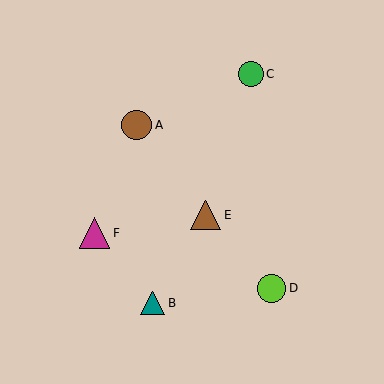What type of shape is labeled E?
Shape E is a brown triangle.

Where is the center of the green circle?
The center of the green circle is at (251, 74).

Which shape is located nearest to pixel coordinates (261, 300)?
The lime circle (labeled D) at (272, 288) is nearest to that location.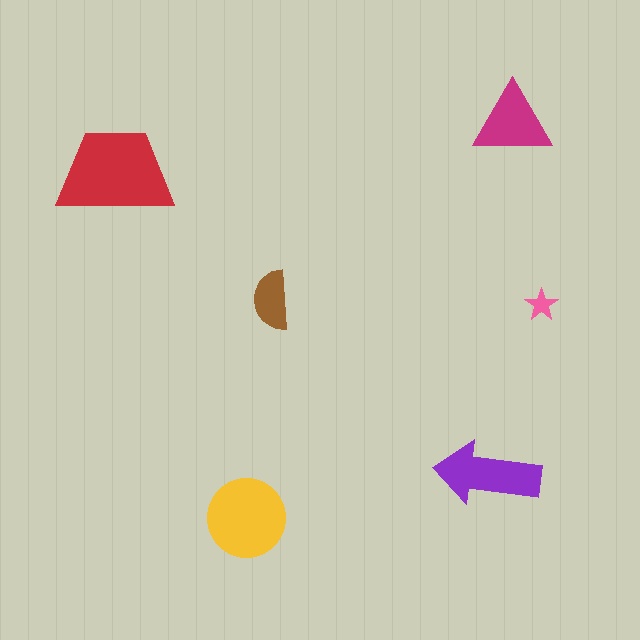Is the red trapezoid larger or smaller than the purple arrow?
Larger.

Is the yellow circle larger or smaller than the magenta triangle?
Larger.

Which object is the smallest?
The pink star.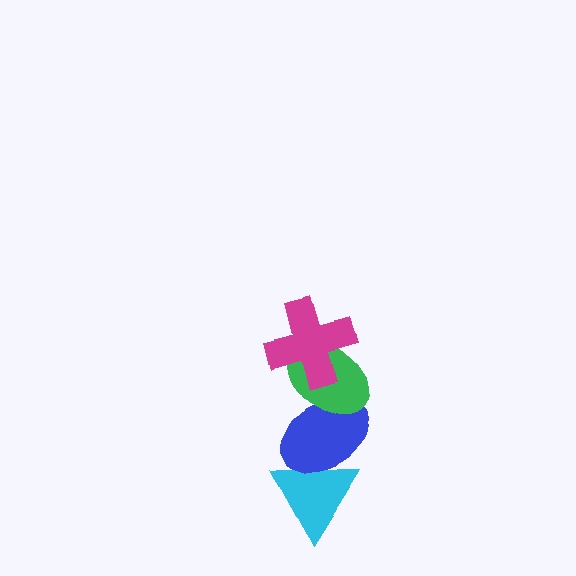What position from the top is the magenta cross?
The magenta cross is 1st from the top.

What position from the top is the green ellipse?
The green ellipse is 2nd from the top.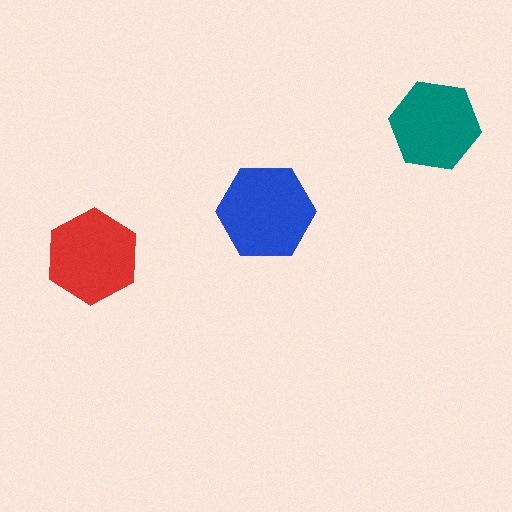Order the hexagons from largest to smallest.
the blue one, the red one, the teal one.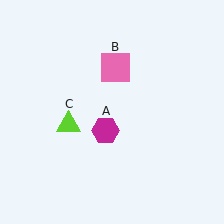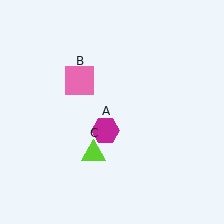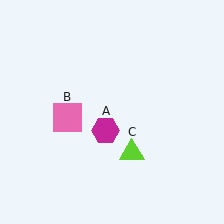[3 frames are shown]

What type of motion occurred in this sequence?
The pink square (object B), lime triangle (object C) rotated counterclockwise around the center of the scene.